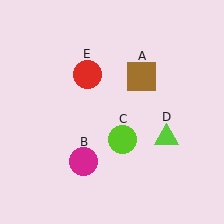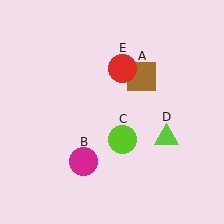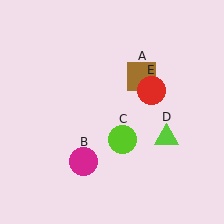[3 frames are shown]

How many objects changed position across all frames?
1 object changed position: red circle (object E).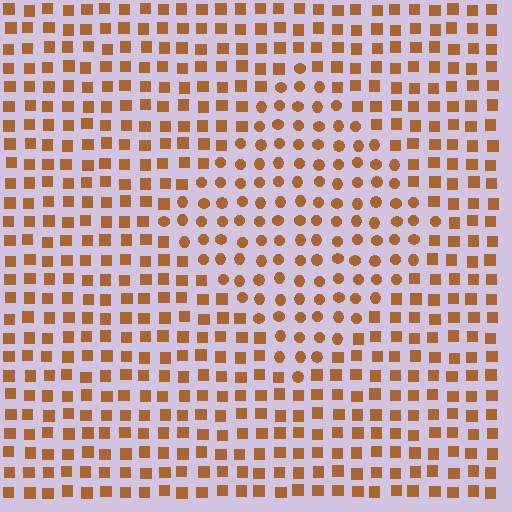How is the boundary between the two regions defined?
The boundary is defined by a change in element shape: circles inside vs. squares outside. All elements share the same color and spacing.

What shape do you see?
I see a diamond.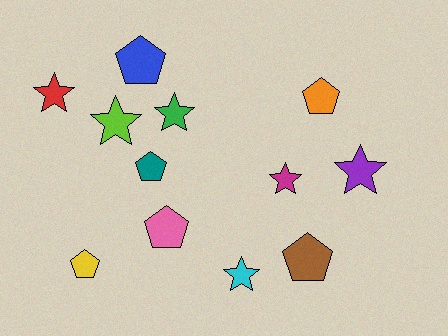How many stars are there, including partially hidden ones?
There are 6 stars.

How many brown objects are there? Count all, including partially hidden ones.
There is 1 brown object.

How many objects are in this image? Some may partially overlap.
There are 12 objects.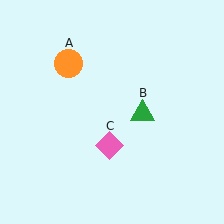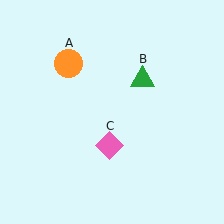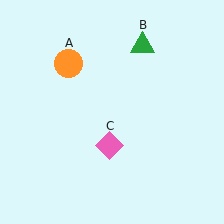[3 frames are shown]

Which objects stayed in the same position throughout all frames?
Orange circle (object A) and pink diamond (object C) remained stationary.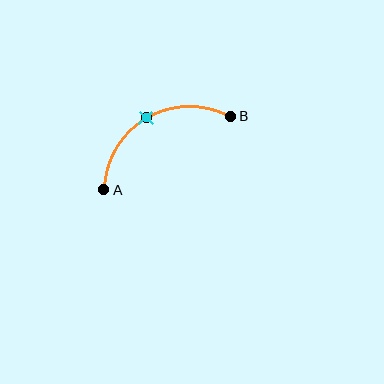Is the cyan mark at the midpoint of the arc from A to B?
Yes. The cyan mark lies on the arc at equal arc-length from both A and B — it is the arc midpoint.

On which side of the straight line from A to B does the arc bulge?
The arc bulges above the straight line connecting A and B.